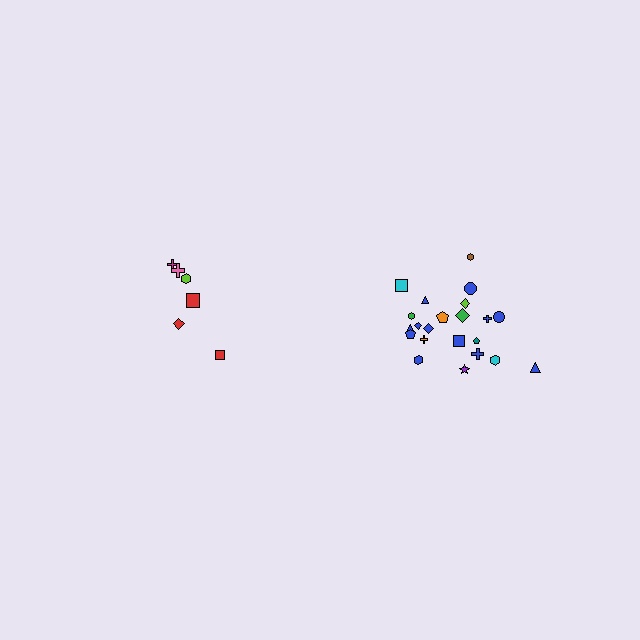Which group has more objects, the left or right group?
The right group.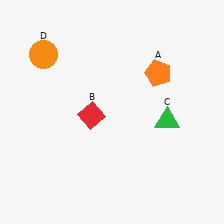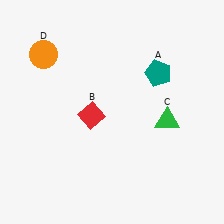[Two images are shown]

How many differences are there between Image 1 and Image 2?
There is 1 difference between the two images.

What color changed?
The pentagon (A) changed from orange in Image 1 to teal in Image 2.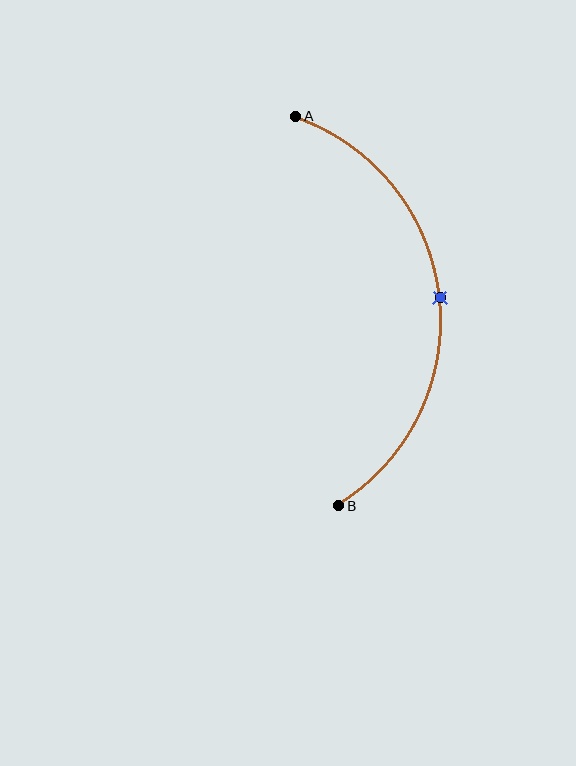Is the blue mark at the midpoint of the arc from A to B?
Yes. The blue mark lies on the arc at equal arc-length from both A and B — it is the arc midpoint.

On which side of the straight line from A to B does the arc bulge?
The arc bulges to the right of the straight line connecting A and B.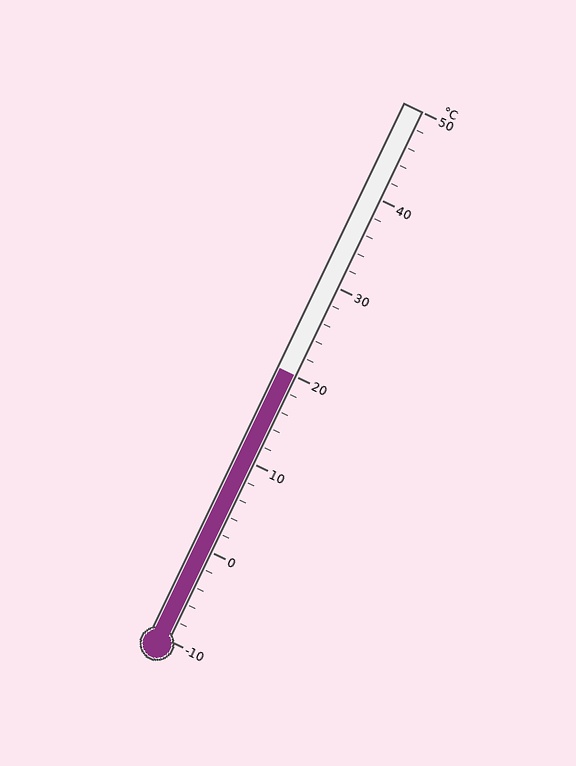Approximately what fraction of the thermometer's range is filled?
The thermometer is filled to approximately 50% of its range.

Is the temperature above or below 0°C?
The temperature is above 0°C.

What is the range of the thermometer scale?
The thermometer scale ranges from -10°C to 50°C.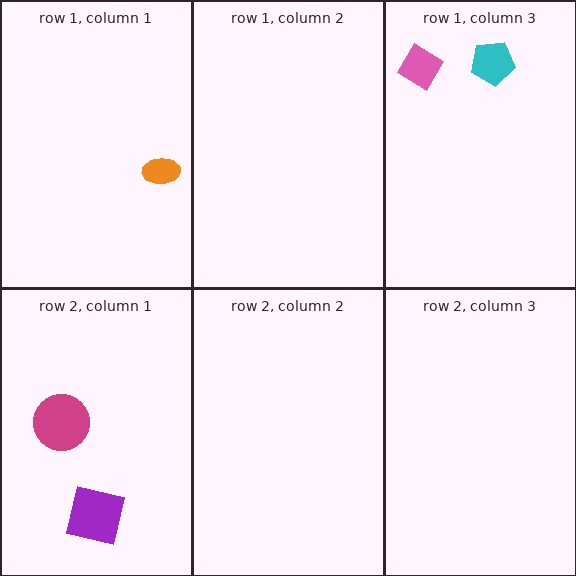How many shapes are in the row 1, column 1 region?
1.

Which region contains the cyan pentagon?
The row 1, column 3 region.